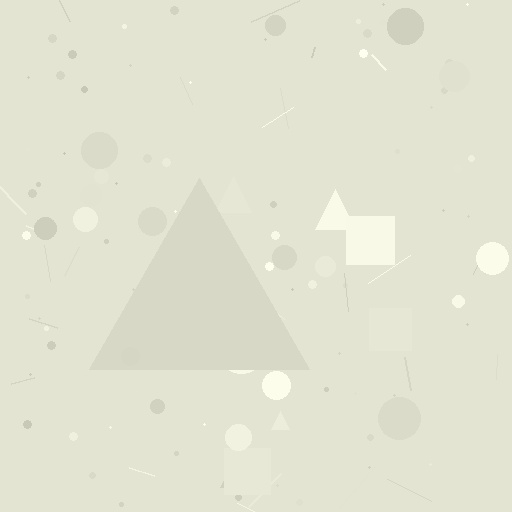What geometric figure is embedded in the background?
A triangle is embedded in the background.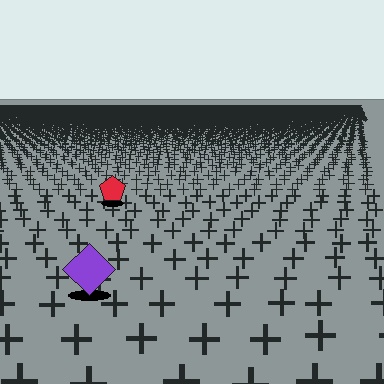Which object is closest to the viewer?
The purple diamond is closest. The texture marks near it are larger and more spread out.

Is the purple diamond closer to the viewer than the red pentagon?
Yes. The purple diamond is closer — you can tell from the texture gradient: the ground texture is coarser near it.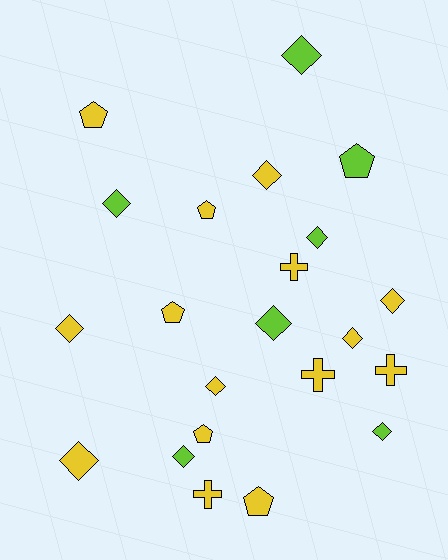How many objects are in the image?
There are 22 objects.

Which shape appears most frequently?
Diamond, with 12 objects.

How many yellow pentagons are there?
There are 5 yellow pentagons.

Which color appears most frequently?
Yellow, with 15 objects.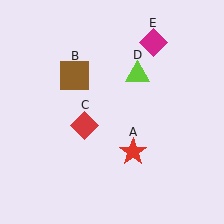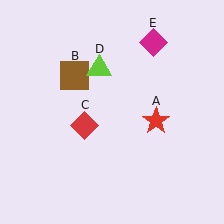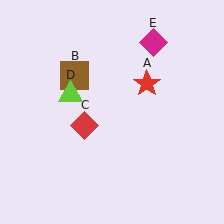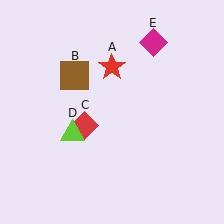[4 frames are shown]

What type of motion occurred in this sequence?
The red star (object A), lime triangle (object D) rotated counterclockwise around the center of the scene.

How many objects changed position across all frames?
2 objects changed position: red star (object A), lime triangle (object D).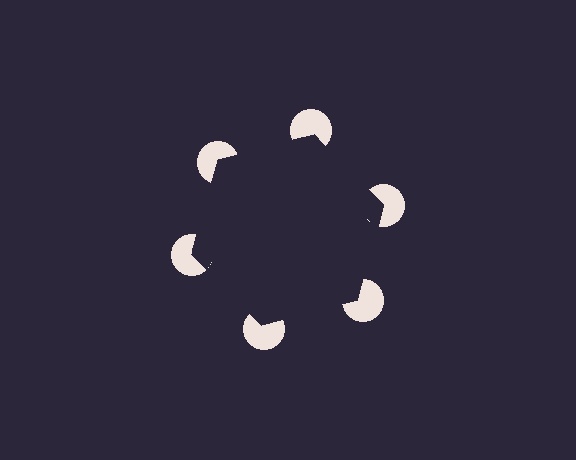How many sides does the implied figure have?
6 sides.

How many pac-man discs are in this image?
There are 6 — one at each vertex of the illusory hexagon.